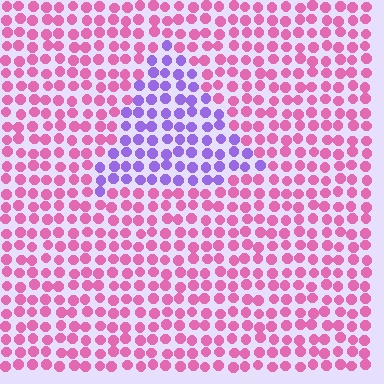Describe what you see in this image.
The image is filled with small pink elements in a uniform arrangement. A triangle-shaped region is visible where the elements are tinted to a slightly different hue, forming a subtle color boundary.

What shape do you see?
I see a triangle.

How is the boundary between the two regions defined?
The boundary is defined purely by a slight shift in hue (about 61 degrees). Spacing, size, and orientation are identical on both sides.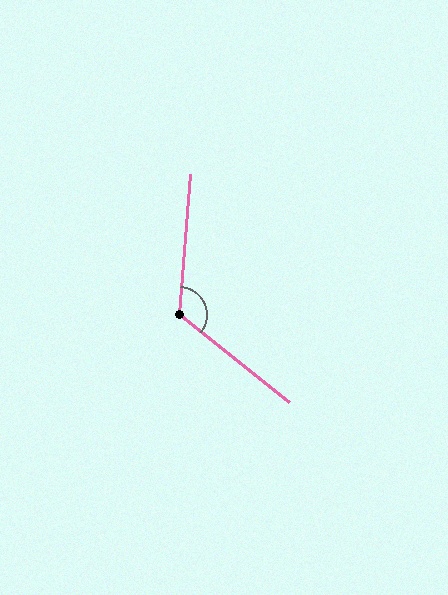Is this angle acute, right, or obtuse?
It is obtuse.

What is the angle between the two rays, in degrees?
Approximately 124 degrees.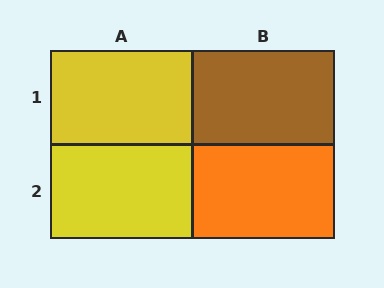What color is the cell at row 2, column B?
Orange.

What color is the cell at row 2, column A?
Yellow.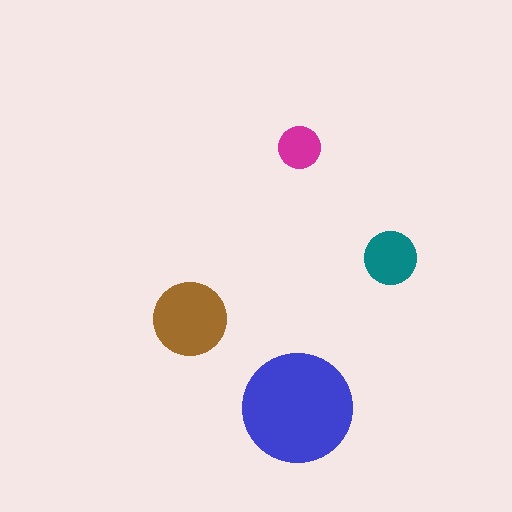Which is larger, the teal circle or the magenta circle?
The teal one.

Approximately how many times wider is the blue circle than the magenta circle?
About 2.5 times wider.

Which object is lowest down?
The blue circle is bottommost.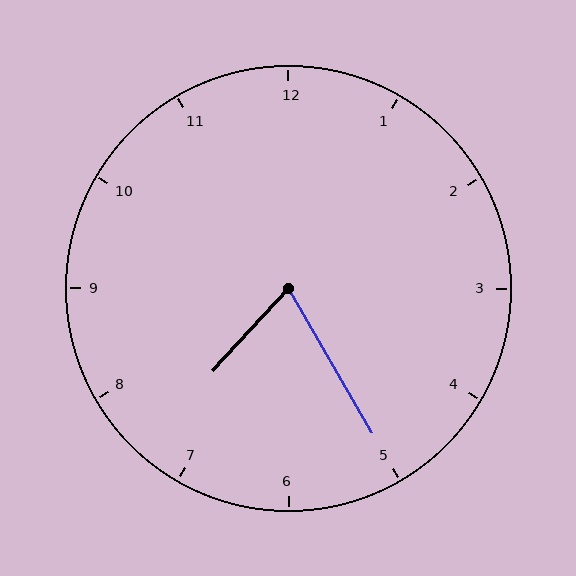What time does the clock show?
7:25.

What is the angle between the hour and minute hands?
Approximately 72 degrees.